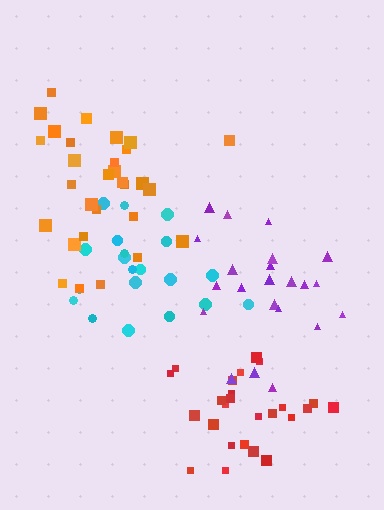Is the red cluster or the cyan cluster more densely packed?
Cyan.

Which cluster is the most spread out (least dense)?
Purple.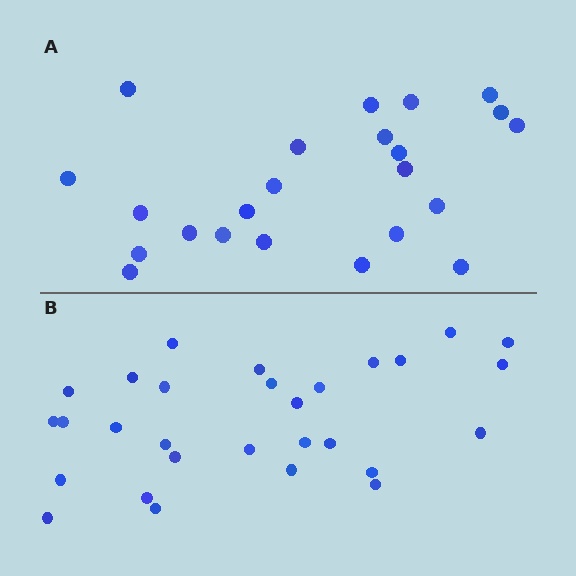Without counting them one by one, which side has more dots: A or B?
Region B (the bottom region) has more dots.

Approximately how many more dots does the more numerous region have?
Region B has about 6 more dots than region A.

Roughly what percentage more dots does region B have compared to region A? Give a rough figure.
About 25% more.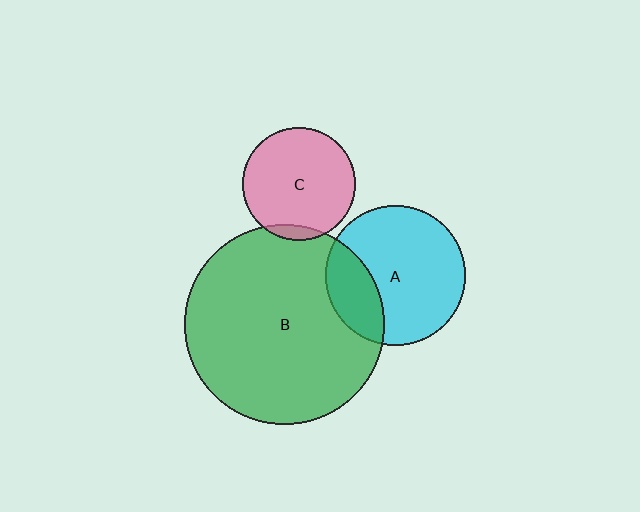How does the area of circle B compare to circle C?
Approximately 3.1 times.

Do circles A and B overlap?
Yes.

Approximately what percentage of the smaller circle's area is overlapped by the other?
Approximately 25%.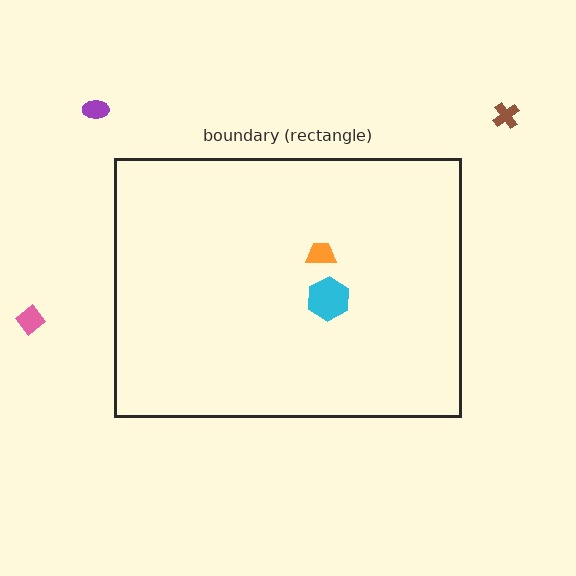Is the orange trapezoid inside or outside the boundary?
Inside.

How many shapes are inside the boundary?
2 inside, 3 outside.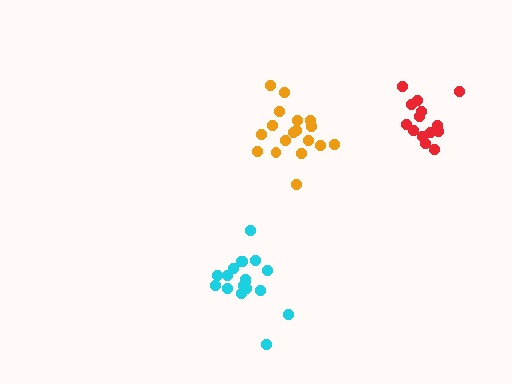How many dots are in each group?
Group 1: 18 dots, Group 2: 14 dots, Group 3: 18 dots (50 total).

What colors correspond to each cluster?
The clusters are colored: cyan, red, orange.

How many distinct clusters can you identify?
There are 3 distinct clusters.